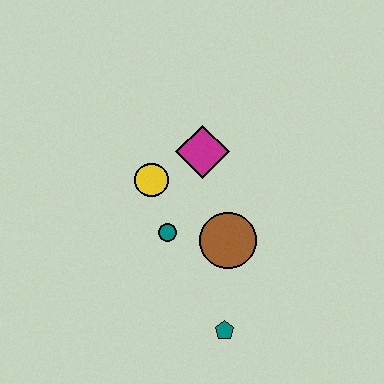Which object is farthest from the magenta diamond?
The teal pentagon is farthest from the magenta diamond.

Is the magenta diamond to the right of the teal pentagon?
No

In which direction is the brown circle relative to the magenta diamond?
The brown circle is below the magenta diamond.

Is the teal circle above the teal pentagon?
Yes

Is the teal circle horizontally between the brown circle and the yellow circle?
Yes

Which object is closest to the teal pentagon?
The brown circle is closest to the teal pentagon.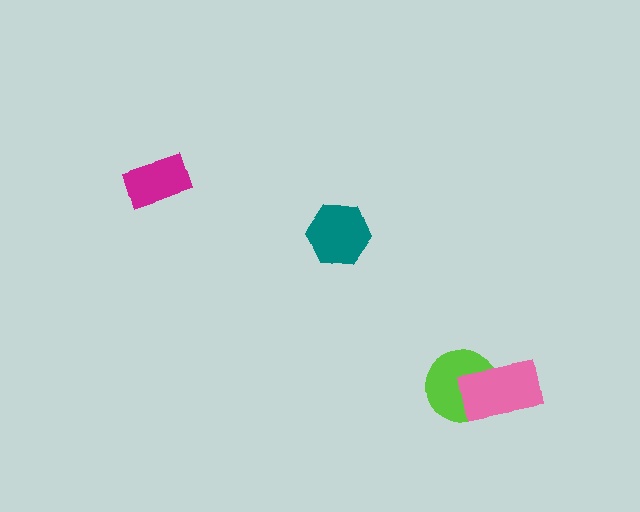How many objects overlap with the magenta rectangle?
0 objects overlap with the magenta rectangle.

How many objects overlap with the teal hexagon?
0 objects overlap with the teal hexagon.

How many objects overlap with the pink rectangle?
1 object overlaps with the pink rectangle.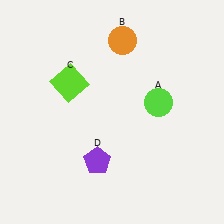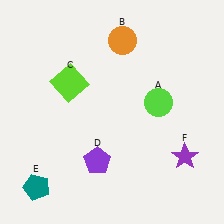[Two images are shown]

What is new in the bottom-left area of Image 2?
A teal pentagon (E) was added in the bottom-left area of Image 2.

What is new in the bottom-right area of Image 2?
A purple star (F) was added in the bottom-right area of Image 2.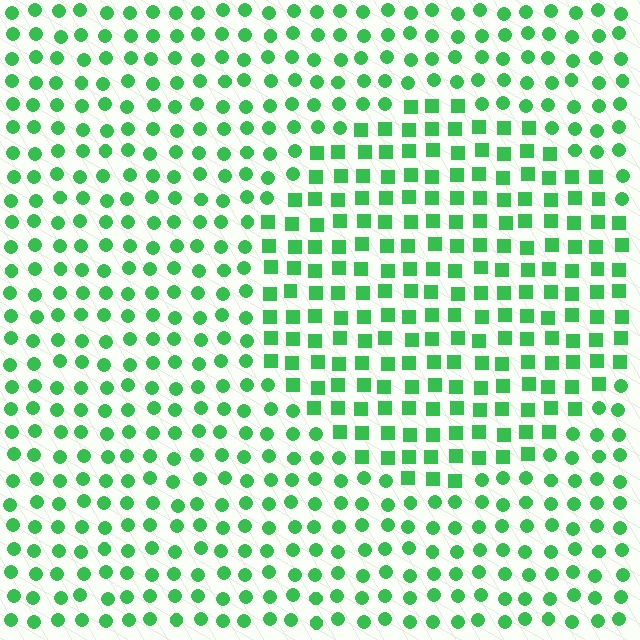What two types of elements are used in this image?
The image uses squares inside the circle region and circles outside it.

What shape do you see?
I see a circle.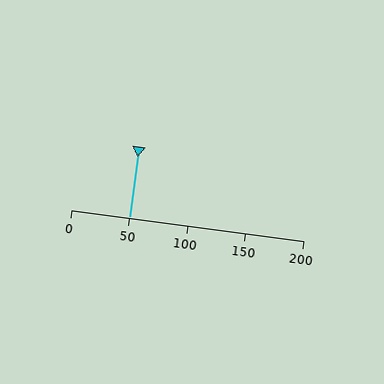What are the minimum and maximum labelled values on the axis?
The axis runs from 0 to 200.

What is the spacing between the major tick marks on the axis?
The major ticks are spaced 50 apart.